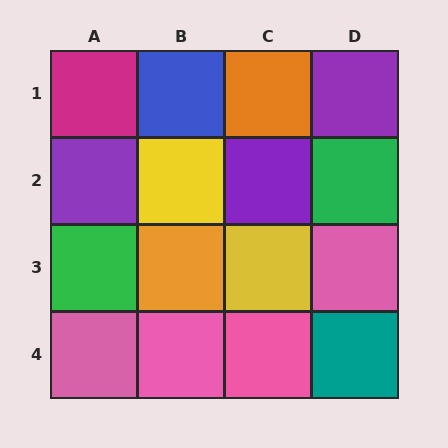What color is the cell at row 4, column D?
Teal.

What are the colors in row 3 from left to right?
Green, orange, yellow, pink.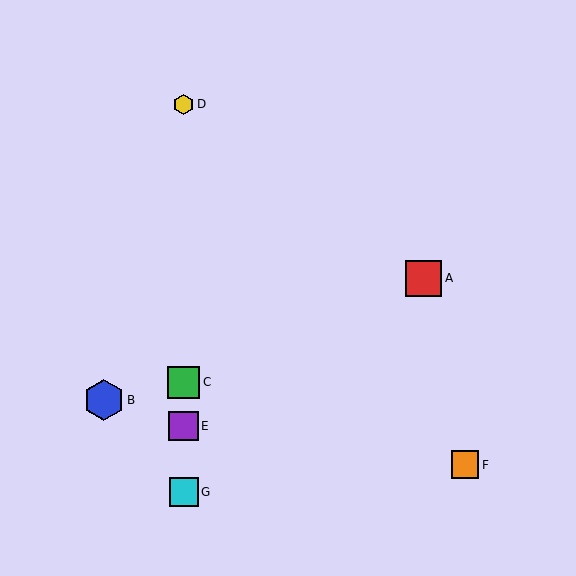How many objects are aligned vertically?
4 objects (C, D, E, G) are aligned vertically.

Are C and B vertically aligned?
No, C is at x≈184 and B is at x≈104.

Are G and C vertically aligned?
Yes, both are at x≈184.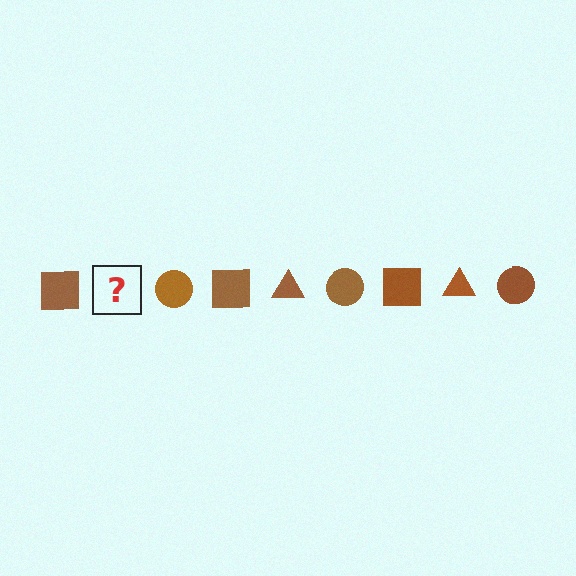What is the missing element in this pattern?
The missing element is a brown triangle.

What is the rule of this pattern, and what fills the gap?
The rule is that the pattern cycles through square, triangle, circle shapes in brown. The gap should be filled with a brown triangle.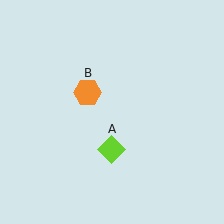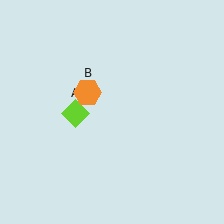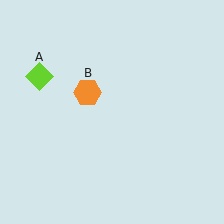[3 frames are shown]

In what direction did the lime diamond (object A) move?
The lime diamond (object A) moved up and to the left.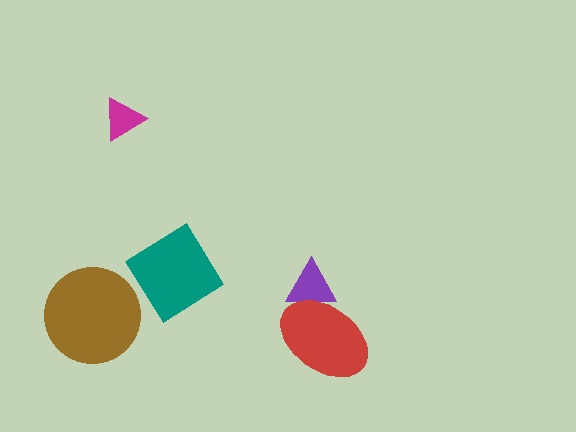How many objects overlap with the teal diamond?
0 objects overlap with the teal diamond.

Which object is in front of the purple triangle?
The red ellipse is in front of the purple triangle.